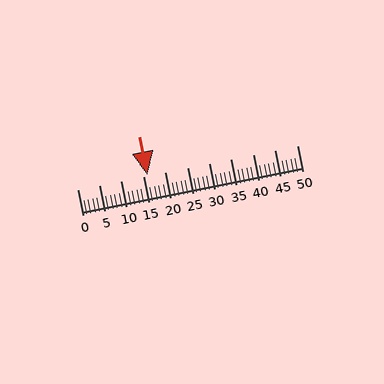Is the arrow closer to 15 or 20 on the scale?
The arrow is closer to 15.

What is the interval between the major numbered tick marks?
The major tick marks are spaced 5 units apart.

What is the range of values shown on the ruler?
The ruler shows values from 0 to 50.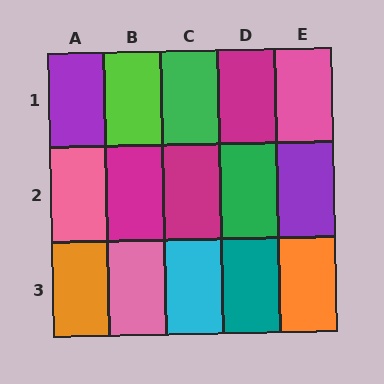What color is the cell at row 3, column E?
Orange.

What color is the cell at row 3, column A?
Orange.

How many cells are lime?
1 cell is lime.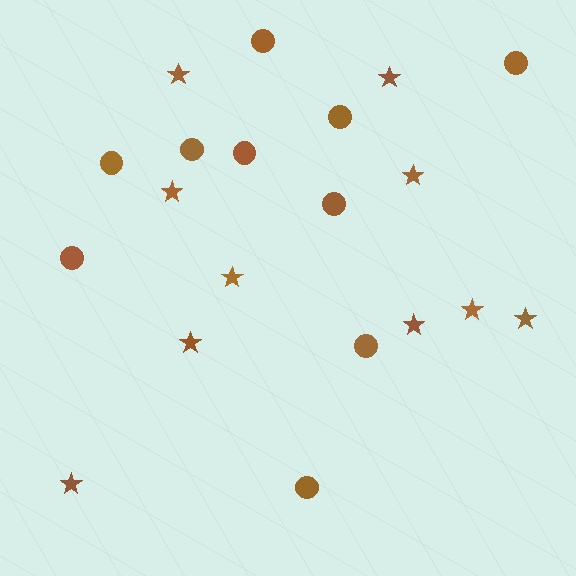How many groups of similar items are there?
There are 2 groups: one group of circles (10) and one group of stars (10).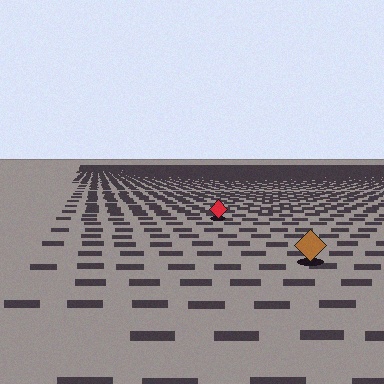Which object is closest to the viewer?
The brown diamond is closest. The texture marks near it are larger and more spread out.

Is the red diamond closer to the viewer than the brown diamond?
No. The brown diamond is closer — you can tell from the texture gradient: the ground texture is coarser near it.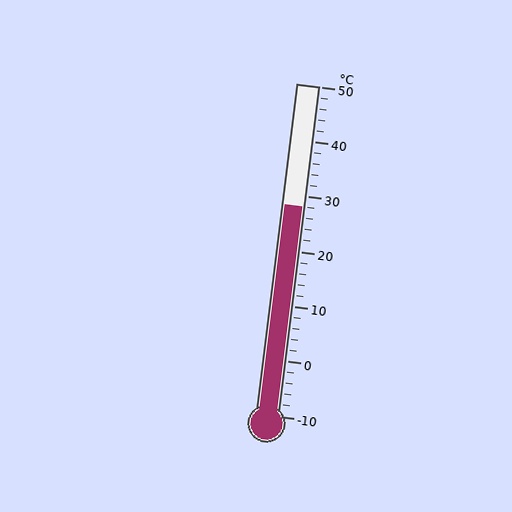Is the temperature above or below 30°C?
The temperature is below 30°C.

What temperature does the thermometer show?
The thermometer shows approximately 28°C.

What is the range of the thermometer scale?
The thermometer scale ranges from -10°C to 50°C.